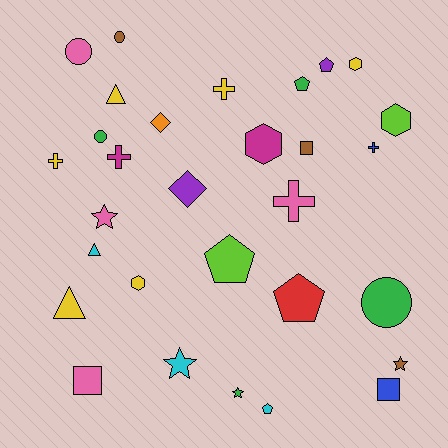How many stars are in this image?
There are 4 stars.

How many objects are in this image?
There are 30 objects.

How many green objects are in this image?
There are 4 green objects.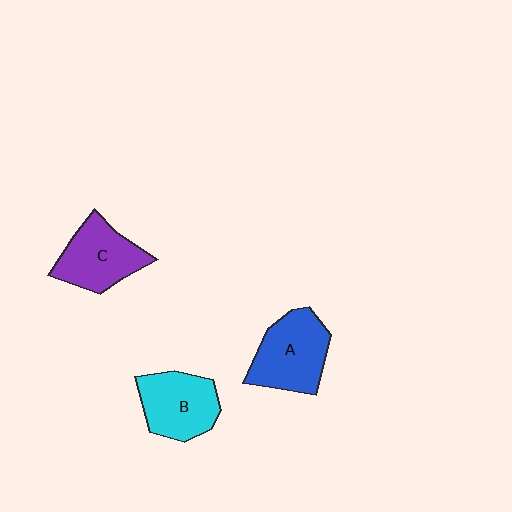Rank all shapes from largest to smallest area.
From largest to smallest: A (blue), B (cyan), C (purple).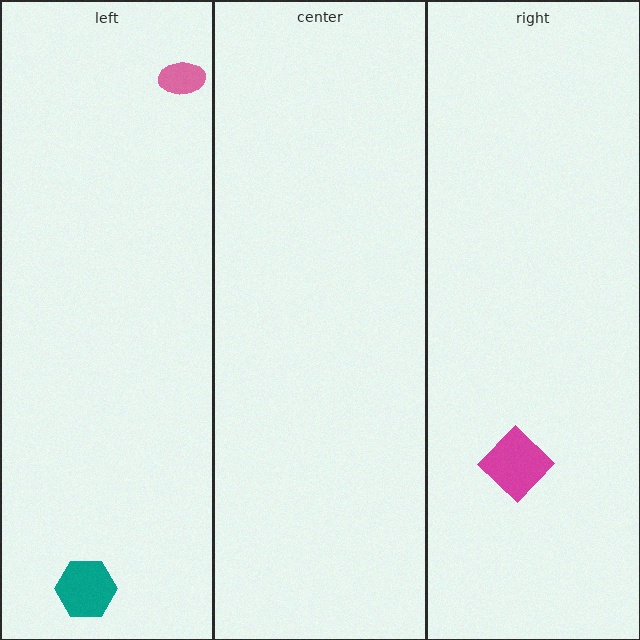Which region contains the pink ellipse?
The left region.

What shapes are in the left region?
The pink ellipse, the teal hexagon.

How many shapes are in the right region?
1.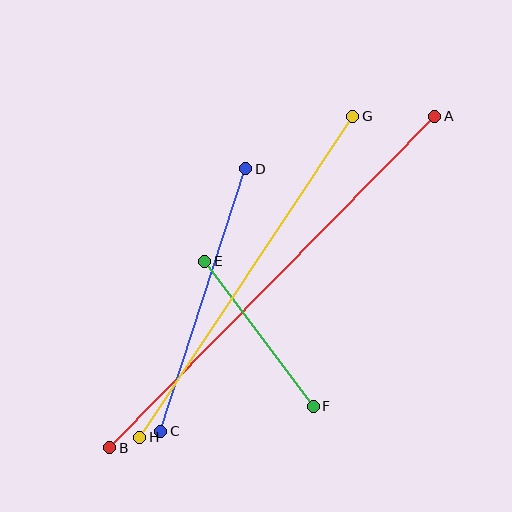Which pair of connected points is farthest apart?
Points A and B are farthest apart.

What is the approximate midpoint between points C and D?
The midpoint is at approximately (203, 300) pixels.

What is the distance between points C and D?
The distance is approximately 276 pixels.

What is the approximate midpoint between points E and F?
The midpoint is at approximately (259, 334) pixels.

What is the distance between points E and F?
The distance is approximately 181 pixels.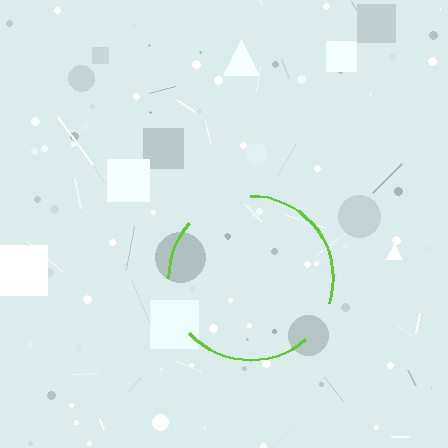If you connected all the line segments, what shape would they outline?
They would outline a circle.